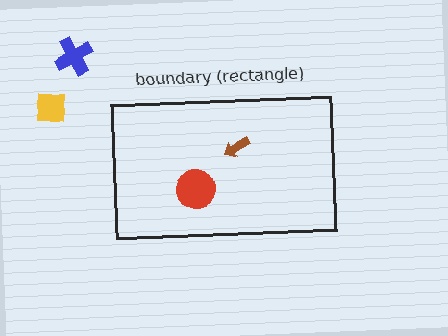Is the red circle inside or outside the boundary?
Inside.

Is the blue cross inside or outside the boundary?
Outside.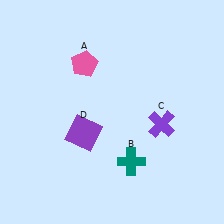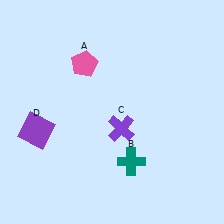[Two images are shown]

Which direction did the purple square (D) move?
The purple square (D) moved left.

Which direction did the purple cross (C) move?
The purple cross (C) moved left.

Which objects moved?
The objects that moved are: the purple cross (C), the purple square (D).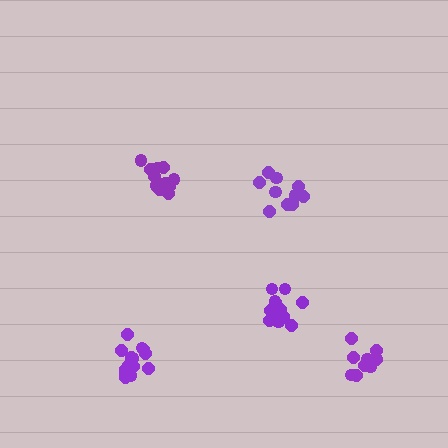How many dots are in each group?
Group 1: 11 dots, Group 2: 12 dots, Group 3: 13 dots, Group 4: 16 dots, Group 5: 11 dots (63 total).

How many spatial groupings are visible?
There are 5 spatial groupings.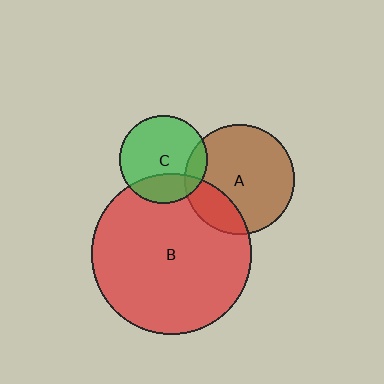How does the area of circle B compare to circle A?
Approximately 2.1 times.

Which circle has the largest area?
Circle B (red).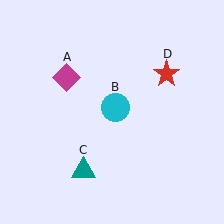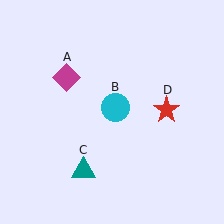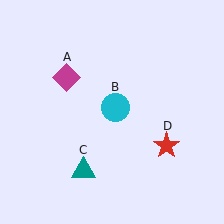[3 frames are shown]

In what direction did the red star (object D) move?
The red star (object D) moved down.